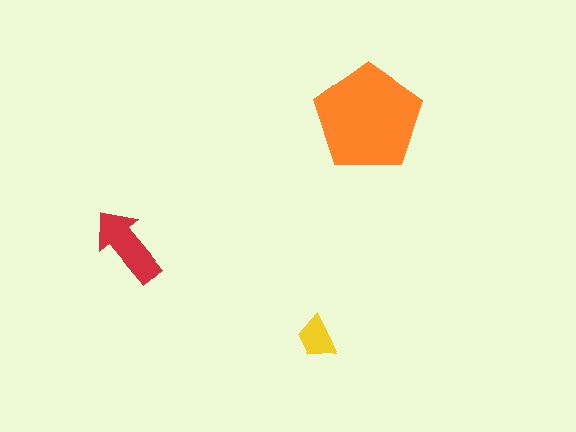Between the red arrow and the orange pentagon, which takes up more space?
The orange pentagon.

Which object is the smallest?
The yellow trapezoid.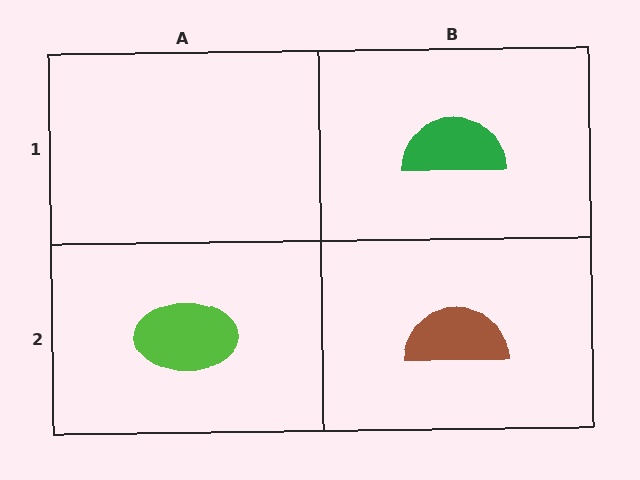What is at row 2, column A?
A lime ellipse.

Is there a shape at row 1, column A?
No, that cell is empty.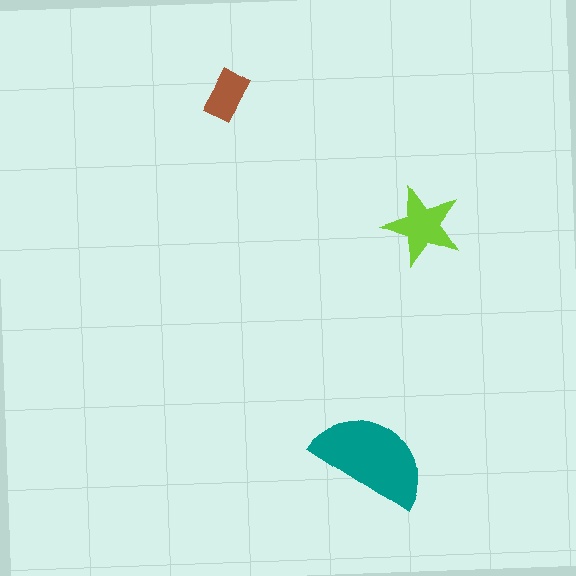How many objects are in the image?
There are 3 objects in the image.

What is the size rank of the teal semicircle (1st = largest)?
1st.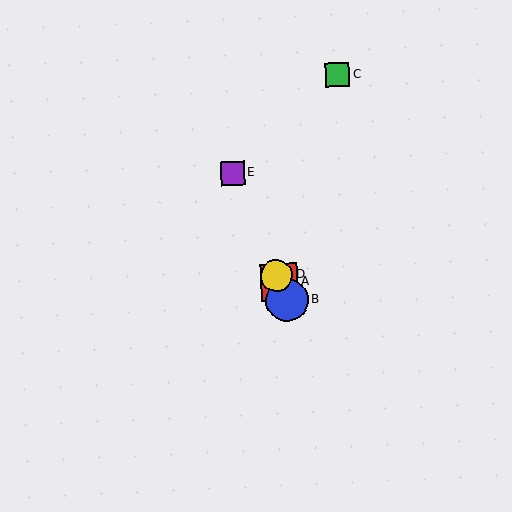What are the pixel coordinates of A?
Object A is at (279, 282).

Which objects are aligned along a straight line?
Objects A, B, D, E are aligned along a straight line.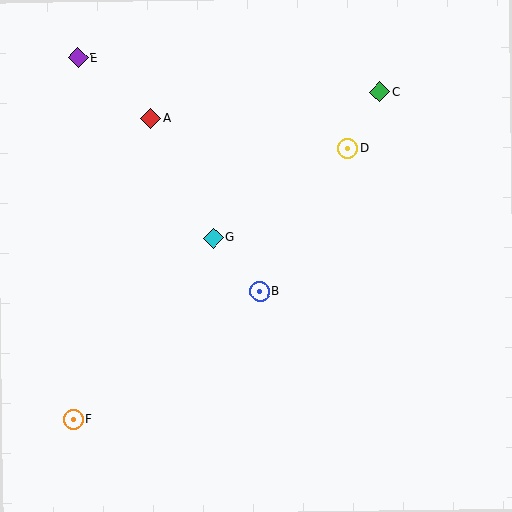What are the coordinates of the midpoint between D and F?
The midpoint between D and F is at (210, 284).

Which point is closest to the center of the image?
Point B at (260, 291) is closest to the center.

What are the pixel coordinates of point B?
Point B is at (260, 291).